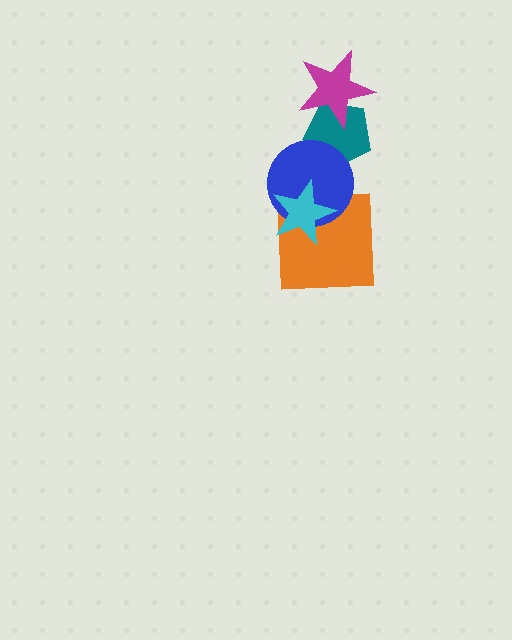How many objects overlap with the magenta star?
1 object overlaps with the magenta star.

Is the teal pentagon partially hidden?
Yes, it is partially covered by another shape.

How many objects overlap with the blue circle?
3 objects overlap with the blue circle.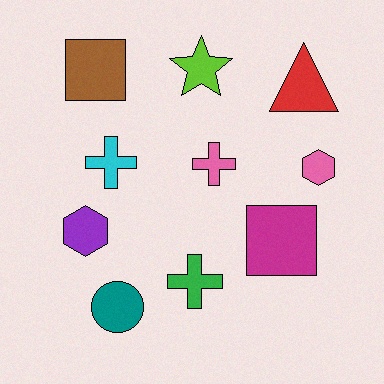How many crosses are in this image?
There are 3 crosses.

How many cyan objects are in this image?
There is 1 cyan object.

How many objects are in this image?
There are 10 objects.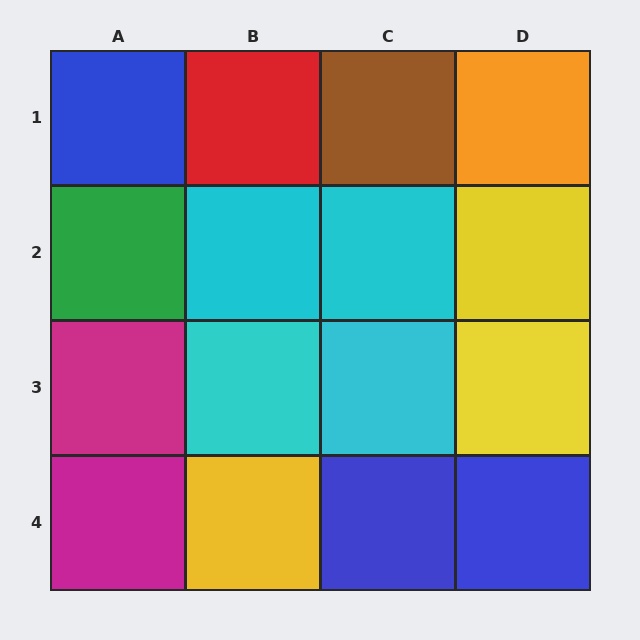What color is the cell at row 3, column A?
Magenta.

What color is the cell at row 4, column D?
Blue.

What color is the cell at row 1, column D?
Orange.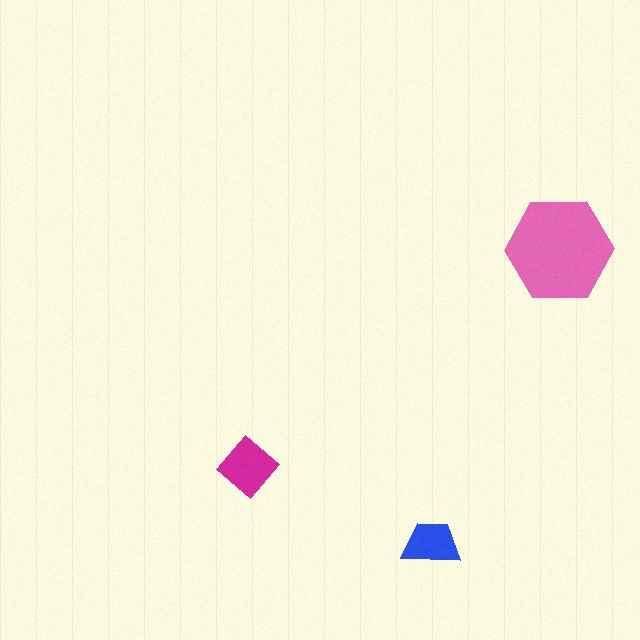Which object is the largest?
The pink hexagon.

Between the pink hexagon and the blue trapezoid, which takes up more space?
The pink hexagon.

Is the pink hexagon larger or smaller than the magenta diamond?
Larger.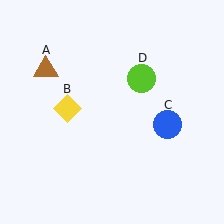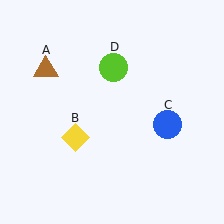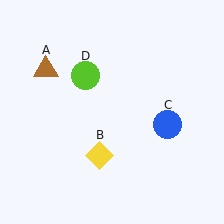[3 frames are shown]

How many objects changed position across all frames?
2 objects changed position: yellow diamond (object B), lime circle (object D).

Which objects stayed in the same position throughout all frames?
Brown triangle (object A) and blue circle (object C) remained stationary.